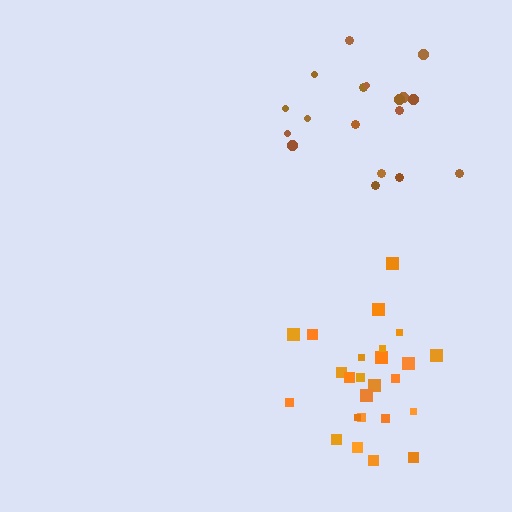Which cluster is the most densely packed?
Orange.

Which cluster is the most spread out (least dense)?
Brown.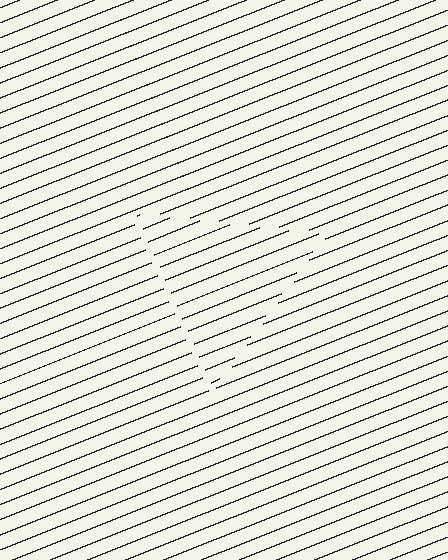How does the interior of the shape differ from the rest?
The interior of the shape contains the same grating, shifted by half a period — the contour is defined by the phase discontinuity where line-ends from the inner and outer gratings abut.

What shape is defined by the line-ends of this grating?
An illusory triangle. The interior of the shape contains the same grating, shifted by half a period — the contour is defined by the phase discontinuity where line-ends from the inner and outer gratings abut.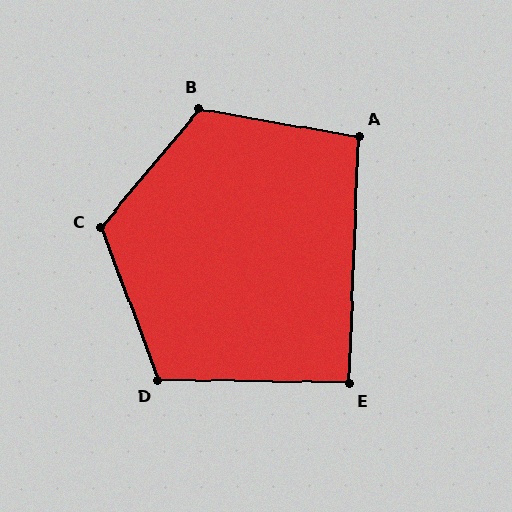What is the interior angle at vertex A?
Approximately 97 degrees (obtuse).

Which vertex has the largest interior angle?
B, at approximately 120 degrees.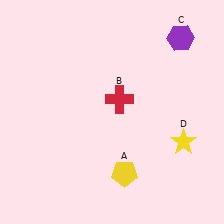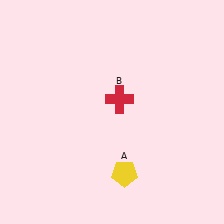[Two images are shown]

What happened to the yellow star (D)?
The yellow star (D) was removed in Image 2. It was in the bottom-right area of Image 1.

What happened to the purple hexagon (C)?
The purple hexagon (C) was removed in Image 2. It was in the top-right area of Image 1.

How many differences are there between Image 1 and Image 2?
There are 2 differences between the two images.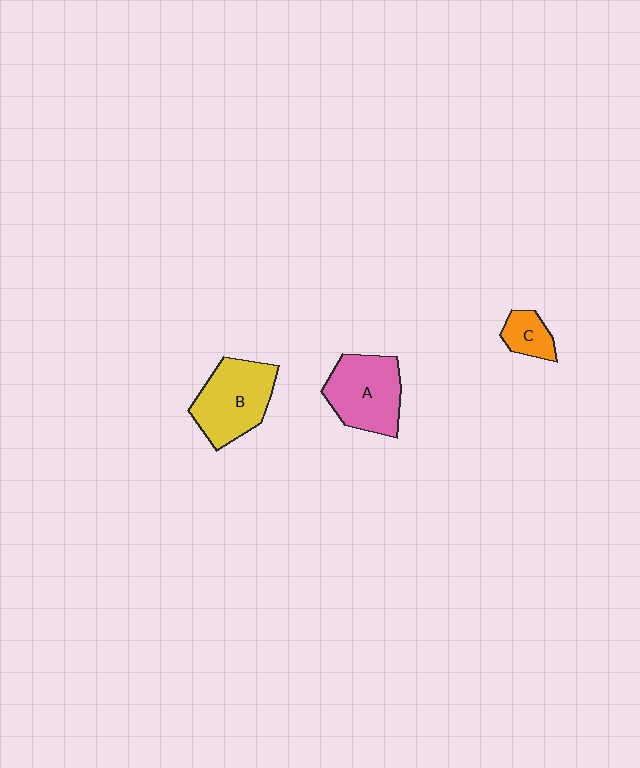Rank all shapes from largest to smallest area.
From largest to smallest: B (yellow), A (pink), C (orange).